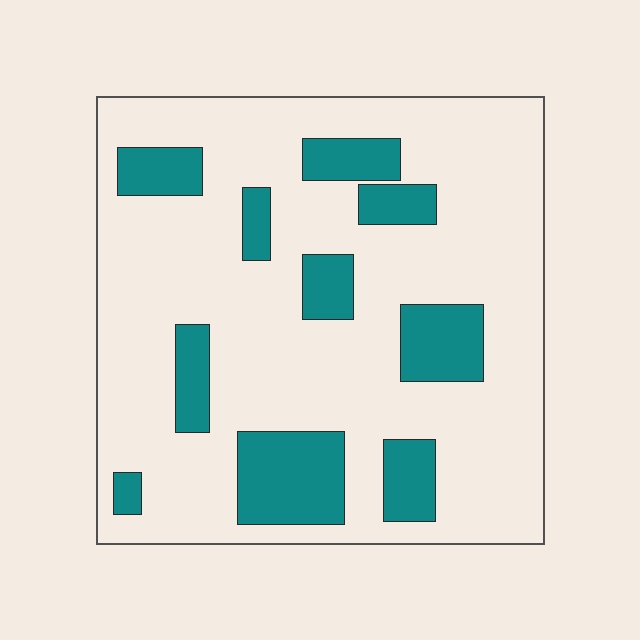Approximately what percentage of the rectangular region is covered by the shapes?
Approximately 20%.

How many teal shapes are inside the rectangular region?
10.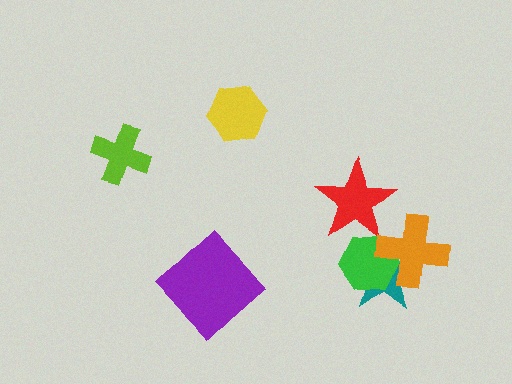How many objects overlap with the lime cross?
0 objects overlap with the lime cross.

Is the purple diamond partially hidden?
No, no other shape covers it.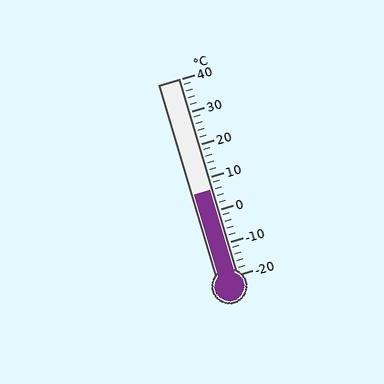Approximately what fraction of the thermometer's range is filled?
The thermometer is filled to approximately 45% of its range.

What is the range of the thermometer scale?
The thermometer scale ranges from -20°C to 40°C.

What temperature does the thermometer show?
The thermometer shows approximately 6°C.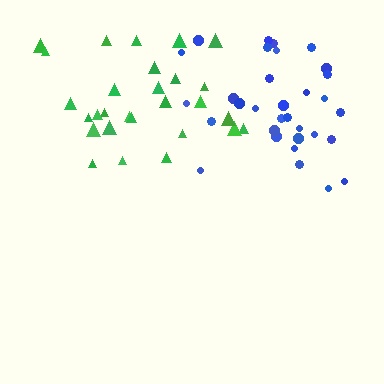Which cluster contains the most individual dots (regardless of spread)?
Blue (32).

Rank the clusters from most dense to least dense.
blue, green.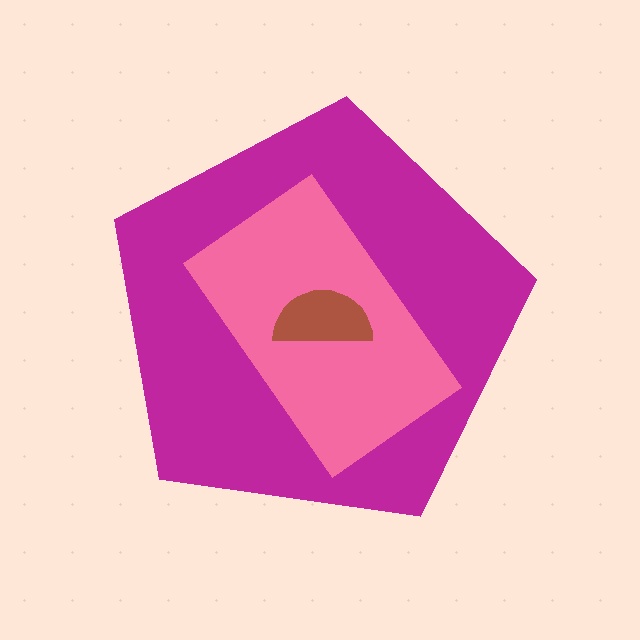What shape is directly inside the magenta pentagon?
The pink rectangle.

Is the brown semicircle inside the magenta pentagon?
Yes.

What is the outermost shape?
The magenta pentagon.